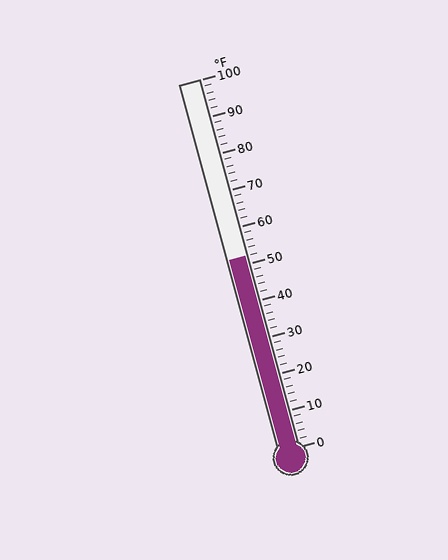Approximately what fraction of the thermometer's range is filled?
The thermometer is filled to approximately 50% of its range.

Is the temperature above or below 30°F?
The temperature is above 30°F.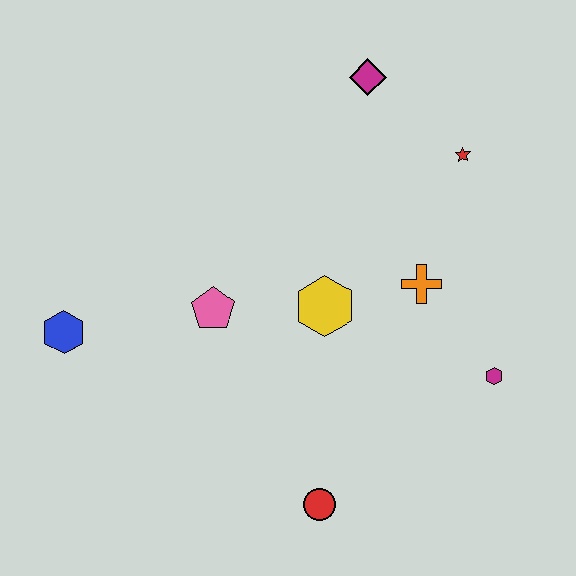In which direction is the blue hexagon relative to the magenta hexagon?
The blue hexagon is to the left of the magenta hexagon.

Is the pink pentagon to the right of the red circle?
No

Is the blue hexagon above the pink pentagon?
No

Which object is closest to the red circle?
The yellow hexagon is closest to the red circle.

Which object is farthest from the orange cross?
The blue hexagon is farthest from the orange cross.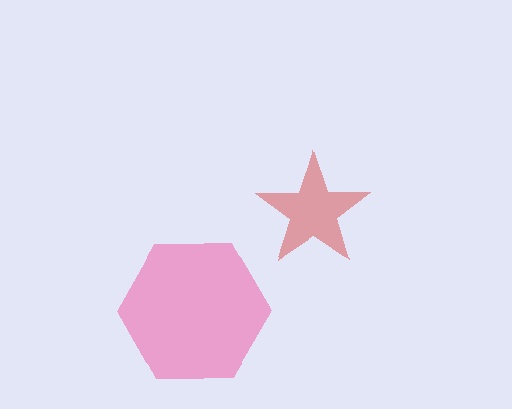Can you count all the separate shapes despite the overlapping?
Yes, there are 2 separate shapes.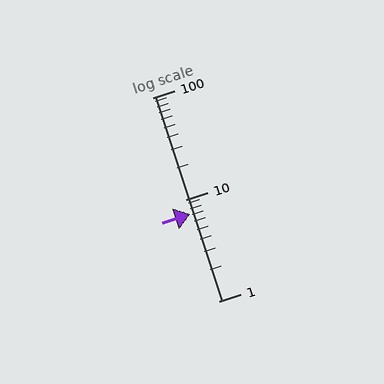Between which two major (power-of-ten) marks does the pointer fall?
The pointer is between 1 and 10.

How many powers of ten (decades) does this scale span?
The scale spans 2 decades, from 1 to 100.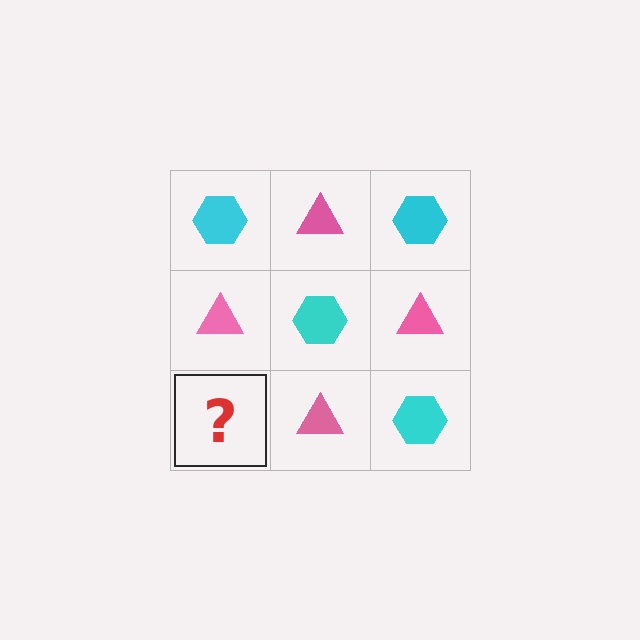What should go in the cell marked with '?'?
The missing cell should contain a cyan hexagon.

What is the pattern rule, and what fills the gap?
The rule is that it alternates cyan hexagon and pink triangle in a checkerboard pattern. The gap should be filled with a cyan hexagon.